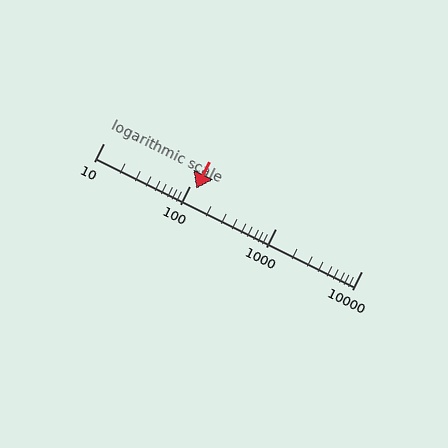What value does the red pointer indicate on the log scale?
The pointer indicates approximately 120.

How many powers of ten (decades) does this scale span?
The scale spans 3 decades, from 10 to 10000.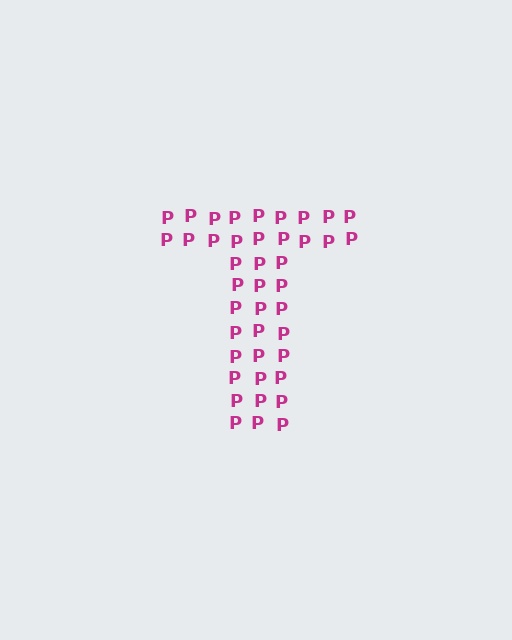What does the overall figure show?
The overall figure shows the letter T.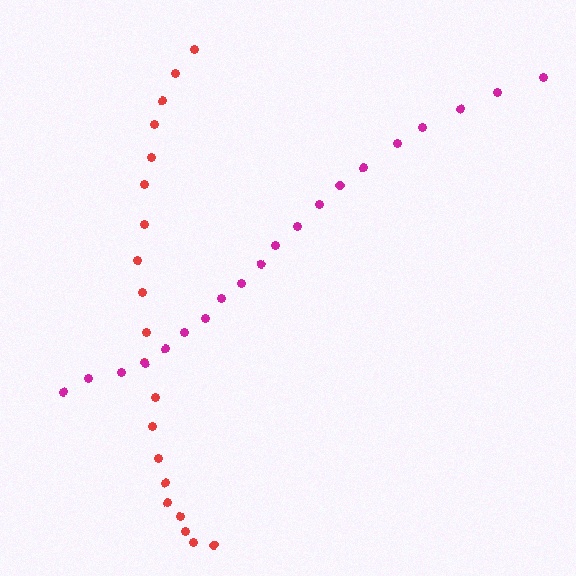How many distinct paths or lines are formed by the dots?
There are 2 distinct paths.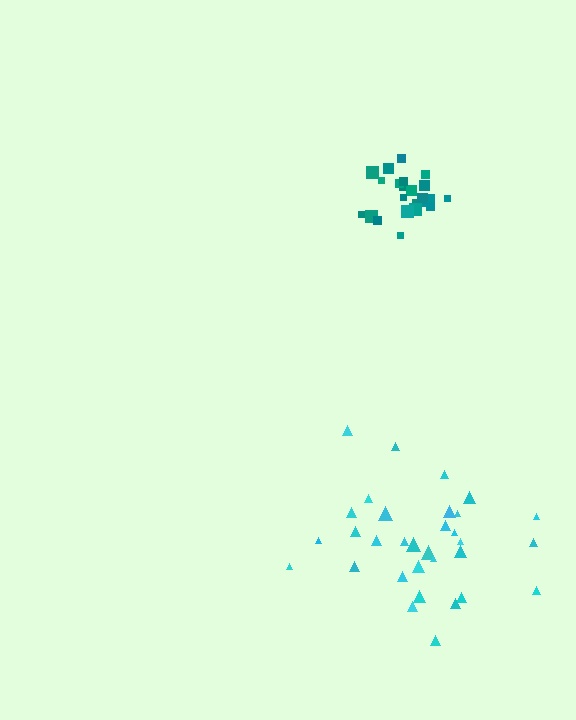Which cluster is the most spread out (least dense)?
Cyan.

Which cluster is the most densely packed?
Teal.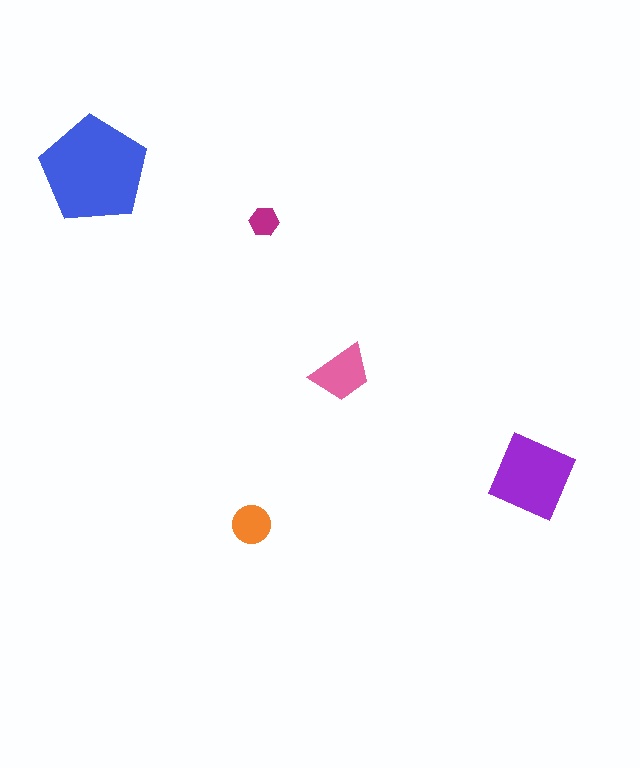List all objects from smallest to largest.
The magenta hexagon, the orange circle, the pink trapezoid, the purple diamond, the blue pentagon.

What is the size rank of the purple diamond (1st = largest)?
2nd.